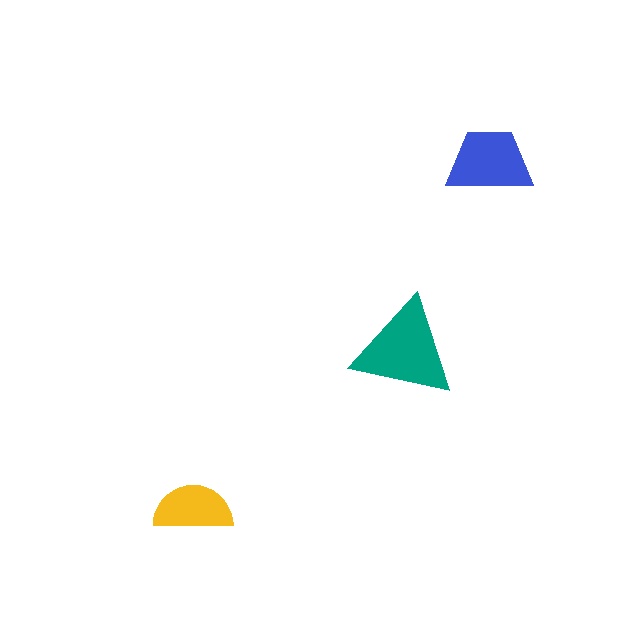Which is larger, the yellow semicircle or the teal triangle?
The teal triangle.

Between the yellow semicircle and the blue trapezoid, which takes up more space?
The blue trapezoid.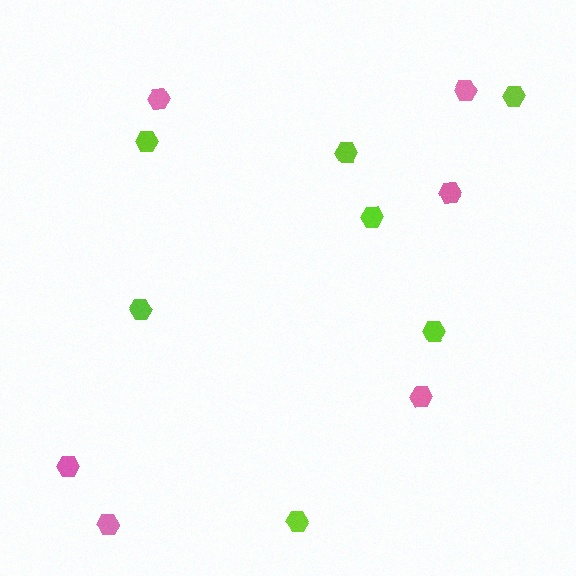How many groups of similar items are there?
There are 2 groups: one group of lime hexagons (7) and one group of pink hexagons (6).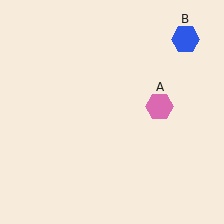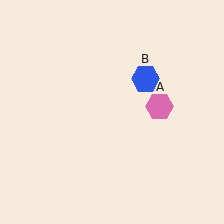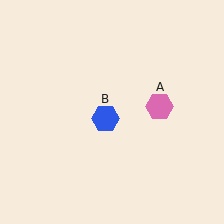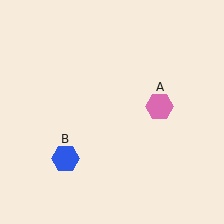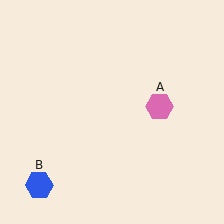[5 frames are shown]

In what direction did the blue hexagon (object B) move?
The blue hexagon (object B) moved down and to the left.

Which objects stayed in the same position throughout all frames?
Pink hexagon (object A) remained stationary.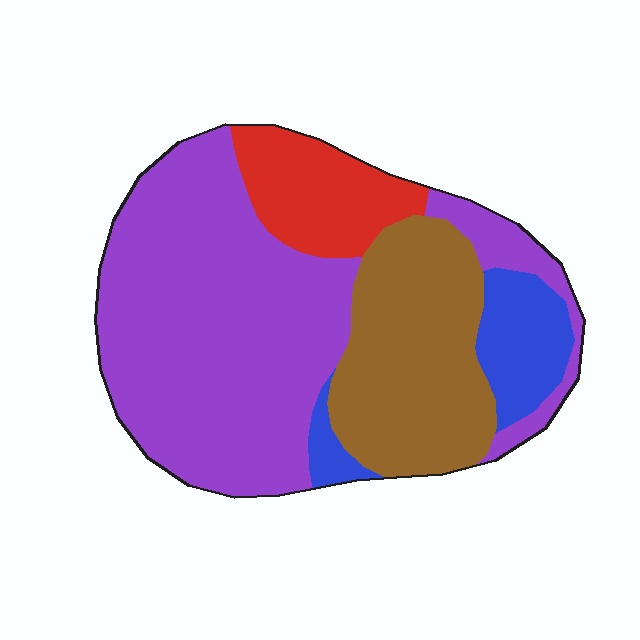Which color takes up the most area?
Purple, at roughly 55%.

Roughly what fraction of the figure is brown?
Brown takes up about one quarter (1/4) of the figure.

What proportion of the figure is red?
Red takes up about one eighth (1/8) of the figure.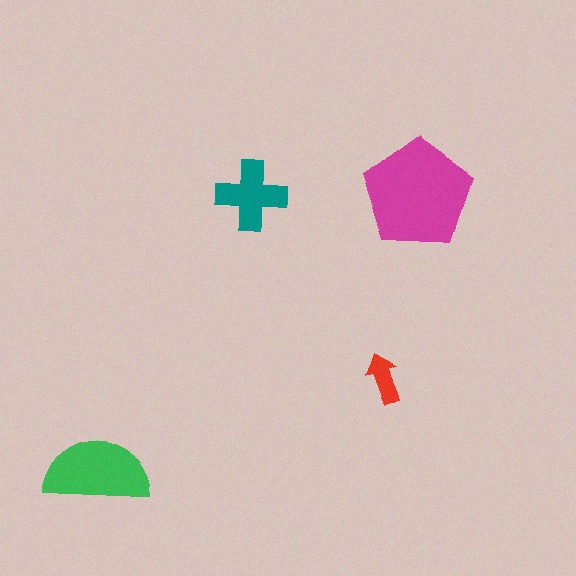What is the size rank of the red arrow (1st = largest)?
4th.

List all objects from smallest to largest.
The red arrow, the teal cross, the green semicircle, the magenta pentagon.